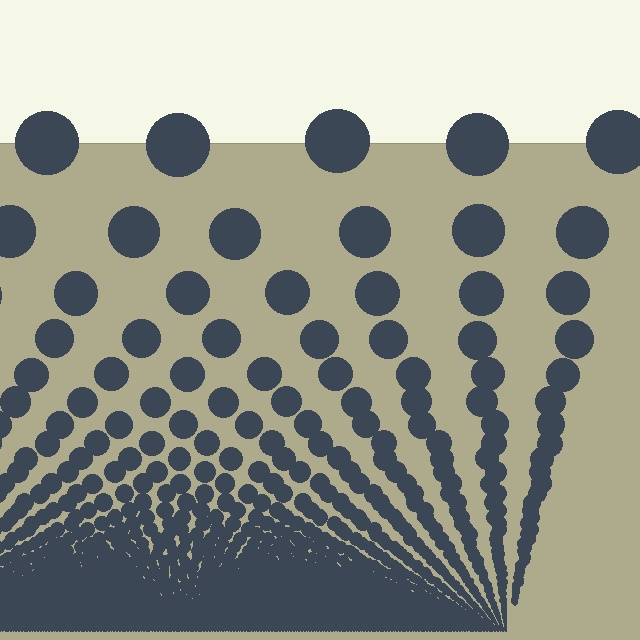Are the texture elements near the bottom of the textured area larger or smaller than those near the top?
Smaller. The gradient is inverted — elements near the bottom are smaller and denser.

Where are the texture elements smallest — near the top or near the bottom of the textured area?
Near the bottom.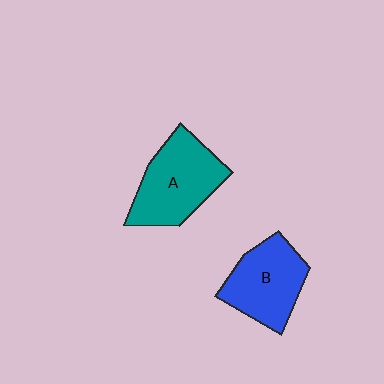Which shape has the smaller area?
Shape B (blue).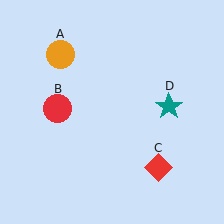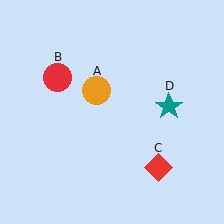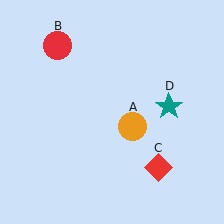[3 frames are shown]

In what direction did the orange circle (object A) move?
The orange circle (object A) moved down and to the right.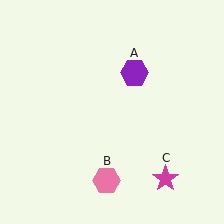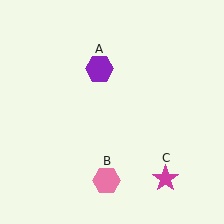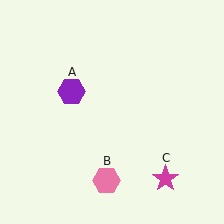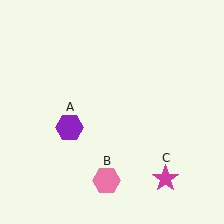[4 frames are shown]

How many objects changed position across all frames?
1 object changed position: purple hexagon (object A).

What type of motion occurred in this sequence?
The purple hexagon (object A) rotated counterclockwise around the center of the scene.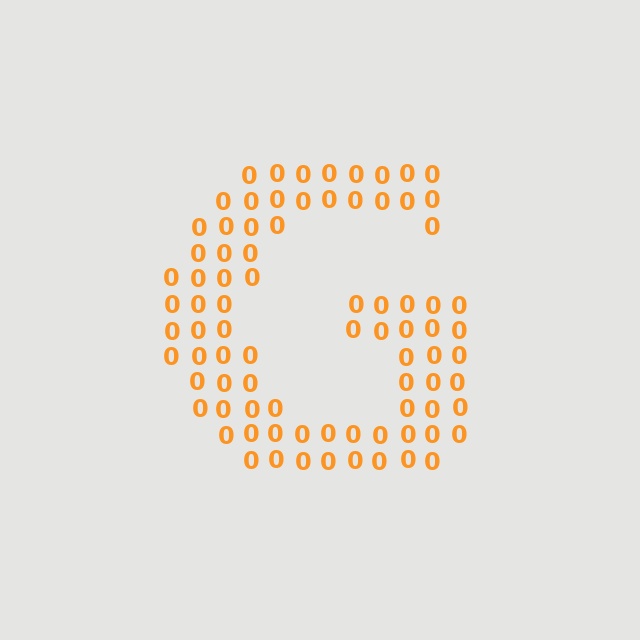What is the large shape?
The large shape is the letter G.